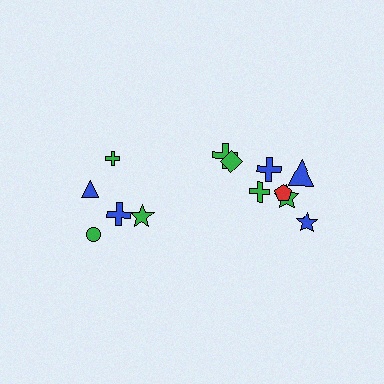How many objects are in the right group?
There are 8 objects.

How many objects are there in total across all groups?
There are 13 objects.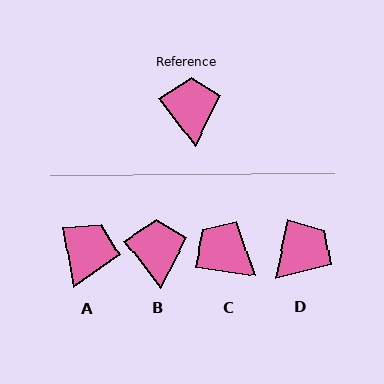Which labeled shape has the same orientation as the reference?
B.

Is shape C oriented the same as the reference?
No, it is off by about 45 degrees.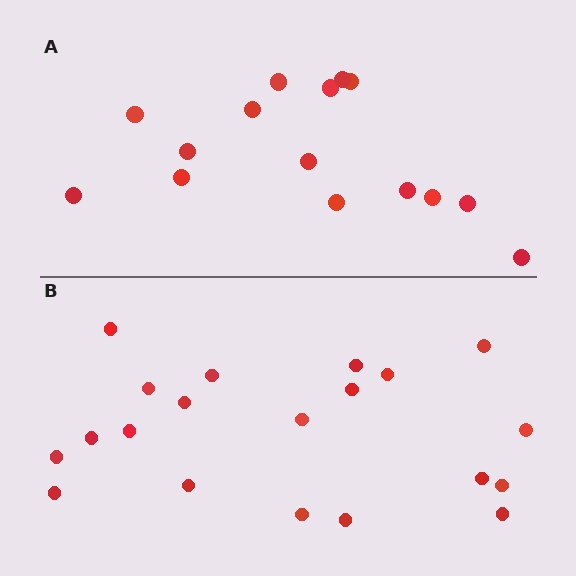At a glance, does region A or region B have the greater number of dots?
Region B (the bottom region) has more dots.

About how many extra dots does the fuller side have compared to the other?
Region B has about 5 more dots than region A.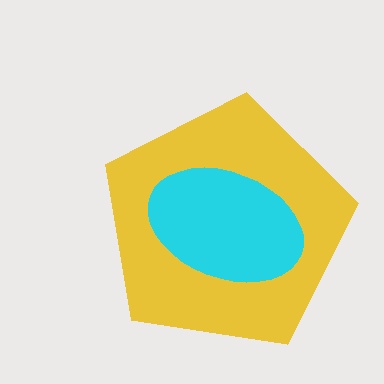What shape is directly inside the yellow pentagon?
The cyan ellipse.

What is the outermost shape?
The yellow pentagon.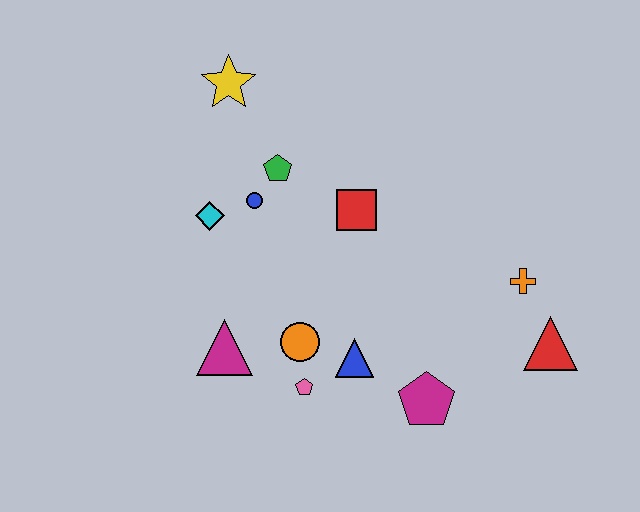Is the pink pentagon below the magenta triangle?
Yes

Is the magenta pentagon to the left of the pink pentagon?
No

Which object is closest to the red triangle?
The orange cross is closest to the red triangle.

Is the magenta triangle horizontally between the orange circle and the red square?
No